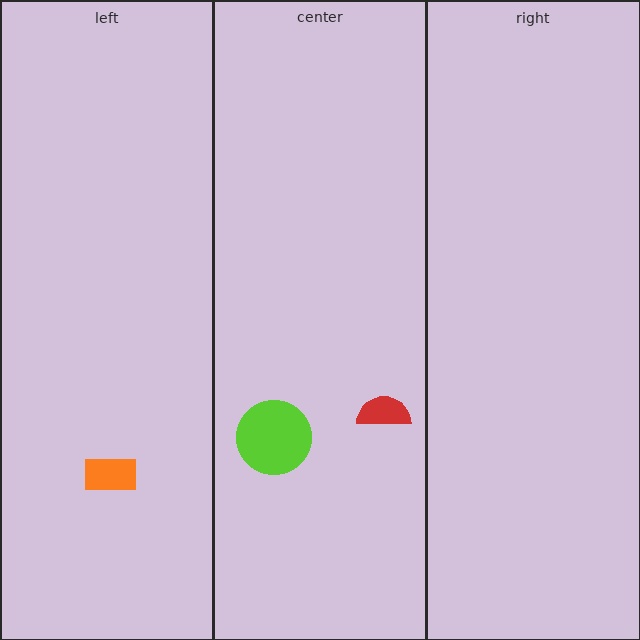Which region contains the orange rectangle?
The left region.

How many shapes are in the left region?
1.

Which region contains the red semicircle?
The center region.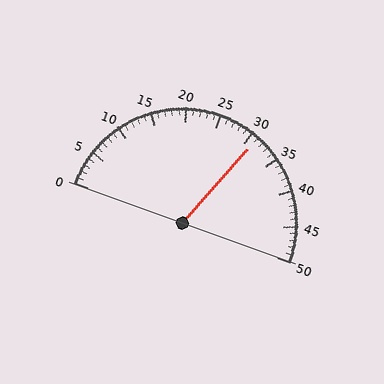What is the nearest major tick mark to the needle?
The nearest major tick mark is 30.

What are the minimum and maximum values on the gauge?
The gauge ranges from 0 to 50.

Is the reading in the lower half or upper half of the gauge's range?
The reading is in the upper half of the range (0 to 50).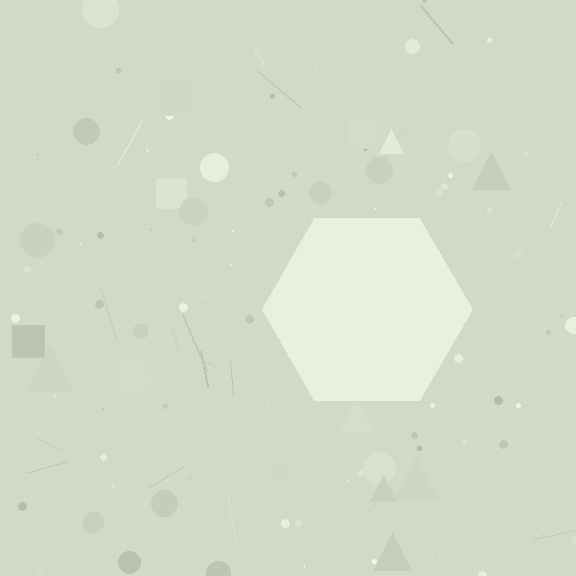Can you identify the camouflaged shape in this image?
The camouflaged shape is a hexagon.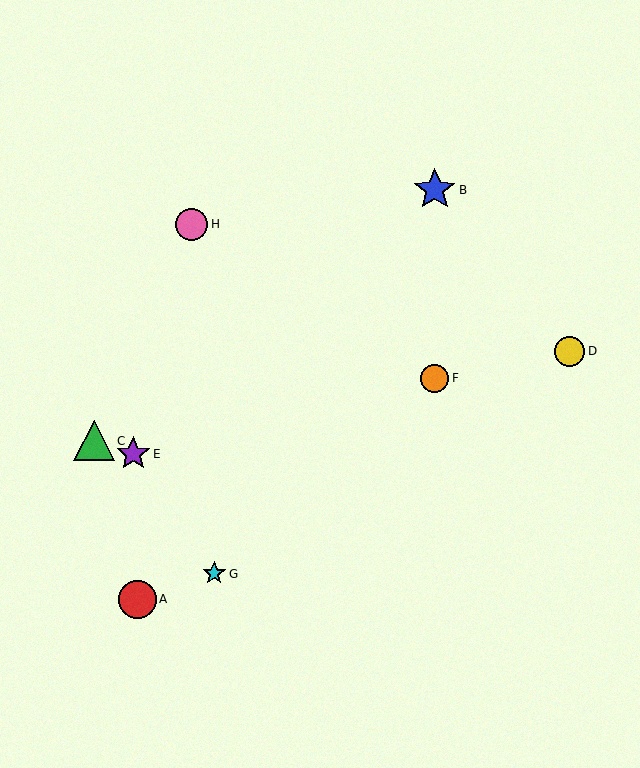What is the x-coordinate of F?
Object F is at x≈435.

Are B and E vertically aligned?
No, B is at x≈435 and E is at x≈133.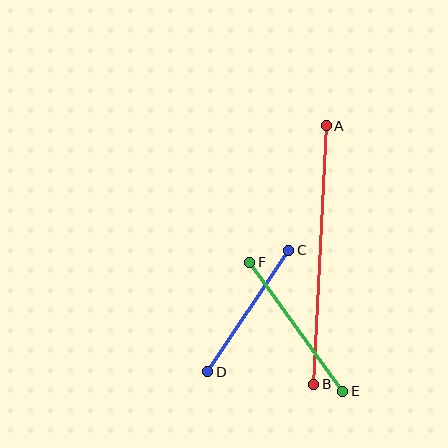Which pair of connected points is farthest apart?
Points A and B are farthest apart.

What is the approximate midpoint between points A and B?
The midpoint is at approximately (320, 255) pixels.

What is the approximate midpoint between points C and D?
The midpoint is at approximately (248, 311) pixels.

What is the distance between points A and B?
The distance is approximately 259 pixels.